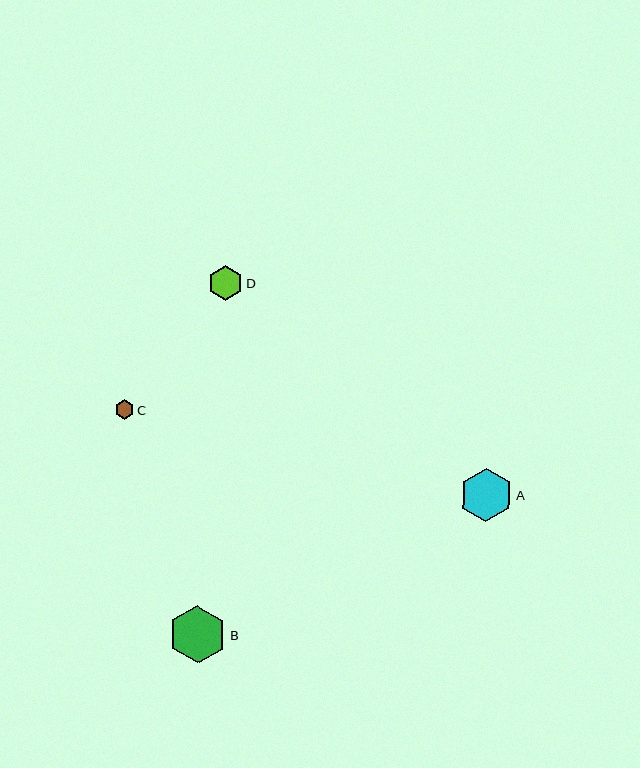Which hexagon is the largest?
Hexagon B is the largest with a size of approximately 58 pixels.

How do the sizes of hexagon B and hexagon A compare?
Hexagon B and hexagon A are approximately the same size.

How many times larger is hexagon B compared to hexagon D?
Hexagon B is approximately 1.6 times the size of hexagon D.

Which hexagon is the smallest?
Hexagon C is the smallest with a size of approximately 19 pixels.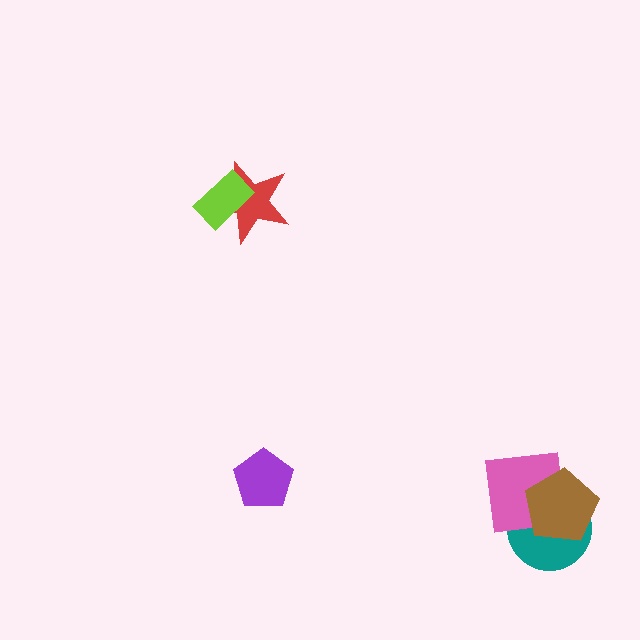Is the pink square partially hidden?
Yes, it is partially covered by another shape.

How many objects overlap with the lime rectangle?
1 object overlaps with the lime rectangle.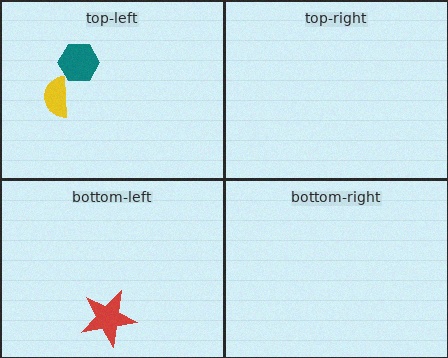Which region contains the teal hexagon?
The top-left region.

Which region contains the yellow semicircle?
The top-left region.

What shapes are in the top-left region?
The yellow semicircle, the teal hexagon.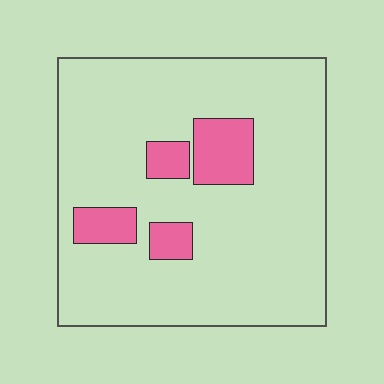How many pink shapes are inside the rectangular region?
4.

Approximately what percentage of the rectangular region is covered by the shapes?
Approximately 15%.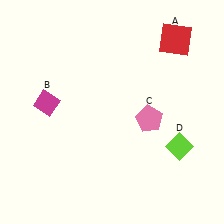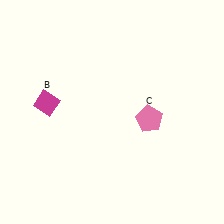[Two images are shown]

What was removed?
The lime diamond (D), the red square (A) were removed in Image 2.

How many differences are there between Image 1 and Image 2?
There are 2 differences between the two images.